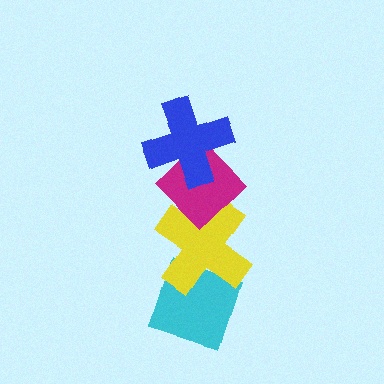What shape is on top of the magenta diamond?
The blue cross is on top of the magenta diamond.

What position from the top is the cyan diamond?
The cyan diamond is 4th from the top.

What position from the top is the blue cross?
The blue cross is 1st from the top.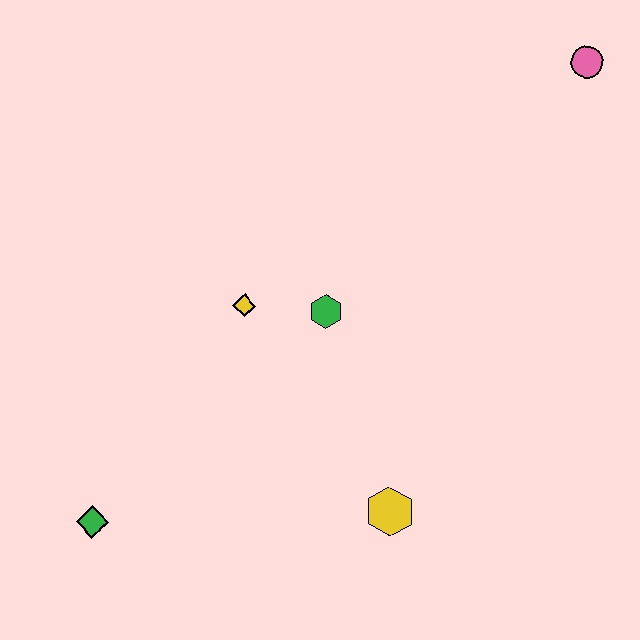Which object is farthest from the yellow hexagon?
The pink circle is farthest from the yellow hexagon.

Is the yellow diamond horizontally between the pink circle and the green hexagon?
No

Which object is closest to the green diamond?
The yellow diamond is closest to the green diamond.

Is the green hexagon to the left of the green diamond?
No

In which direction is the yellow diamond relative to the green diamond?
The yellow diamond is above the green diamond.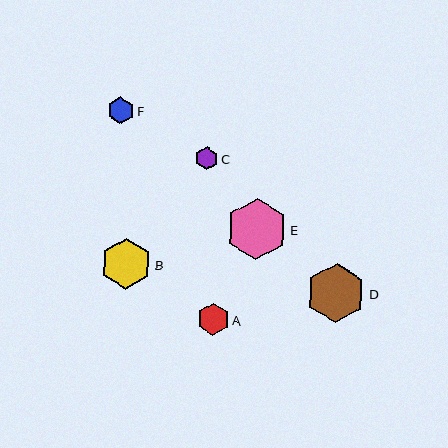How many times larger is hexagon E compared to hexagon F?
Hexagon E is approximately 2.2 times the size of hexagon F.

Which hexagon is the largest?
Hexagon E is the largest with a size of approximately 61 pixels.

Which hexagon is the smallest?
Hexagon C is the smallest with a size of approximately 23 pixels.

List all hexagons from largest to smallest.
From largest to smallest: E, D, B, A, F, C.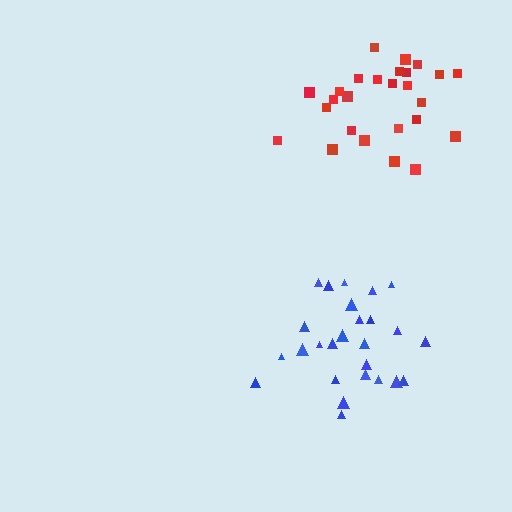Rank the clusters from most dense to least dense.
blue, red.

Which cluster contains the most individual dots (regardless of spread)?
Blue (26).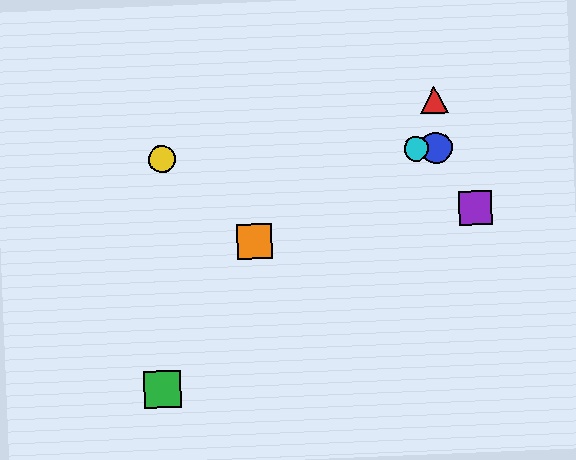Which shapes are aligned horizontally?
The blue circle, the yellow circle, the cyan circle are aligned horizontally.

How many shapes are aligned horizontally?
3 shapes (the blue circle, the yellow circle, the cyan circle) are aligned horizontally.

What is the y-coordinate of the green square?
The green square is at y≈389.